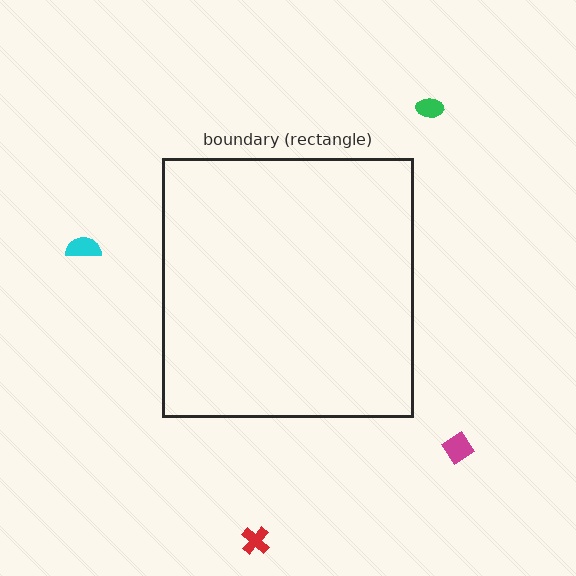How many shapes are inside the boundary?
0 inside, 4 outside.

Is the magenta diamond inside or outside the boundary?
Outside.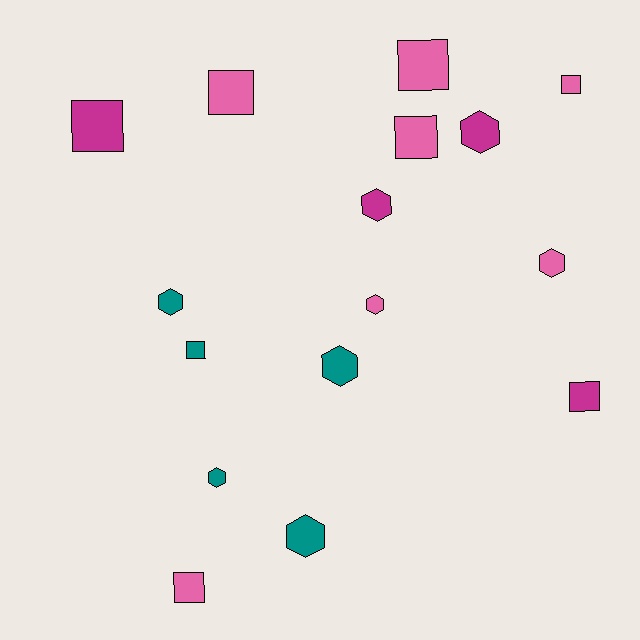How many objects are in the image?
There are 16 objects.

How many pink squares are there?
There are 5 pink squares.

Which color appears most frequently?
Pink, with 7 objects.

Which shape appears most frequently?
Square, with 8 objects.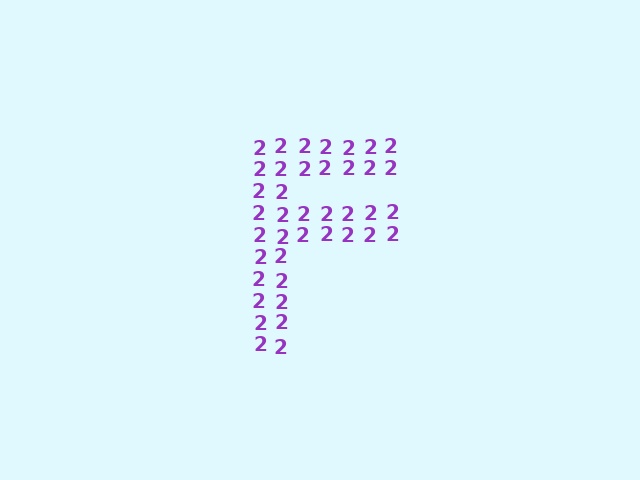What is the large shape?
The large shape is the letter F.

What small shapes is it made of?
It is made of small digit 2's.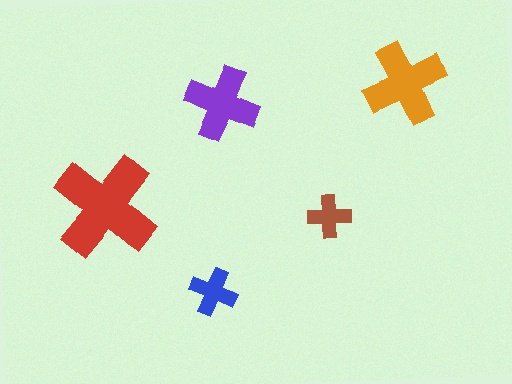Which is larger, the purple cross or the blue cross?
The purple one.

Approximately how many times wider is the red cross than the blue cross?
About 2 times wider.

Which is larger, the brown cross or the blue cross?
The blue one.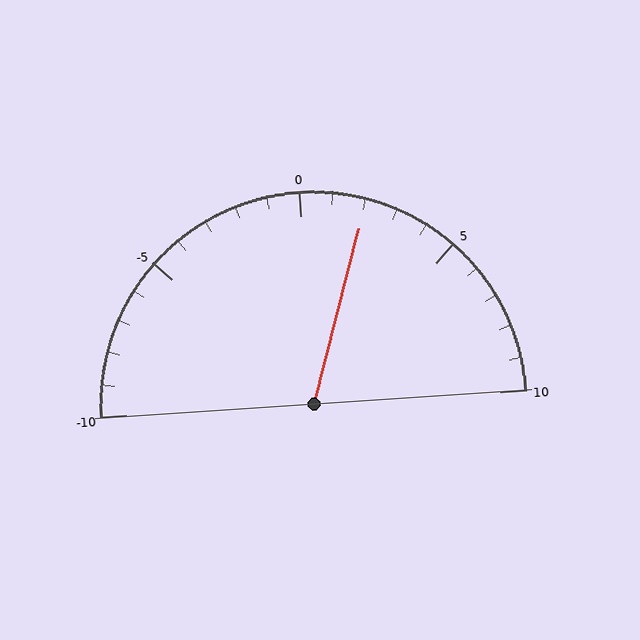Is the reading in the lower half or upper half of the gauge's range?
The reading is in the upper half of the range (-10 to 10).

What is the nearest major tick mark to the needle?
The nearest major tick mark is 0.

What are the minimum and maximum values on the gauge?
The gauge ranges from -10 to 10.